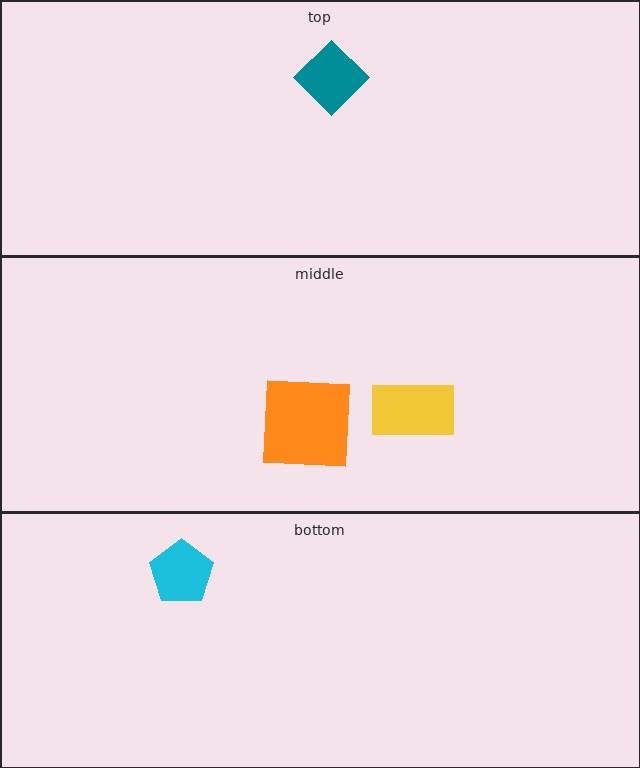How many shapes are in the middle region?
2.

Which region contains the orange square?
The middle region.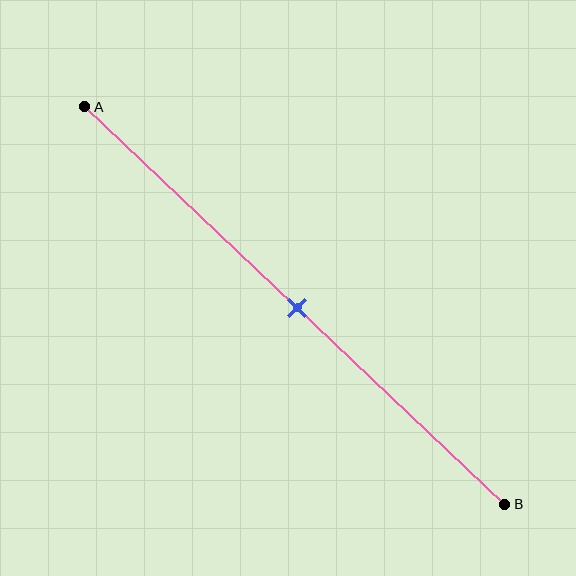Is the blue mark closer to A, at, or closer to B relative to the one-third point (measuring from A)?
The blue mark is closer to point B than the one-third point of segment AB.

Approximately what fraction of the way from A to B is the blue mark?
The blue mark is approximately 50% of the way from A to B.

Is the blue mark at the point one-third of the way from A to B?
No, the mark is at about 50% from A, not at the 33% one-third point.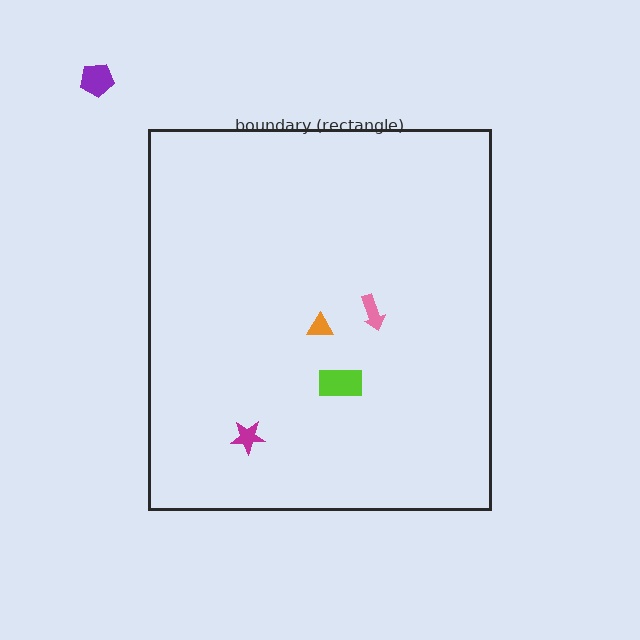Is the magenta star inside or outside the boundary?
Inside.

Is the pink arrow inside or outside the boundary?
Inside.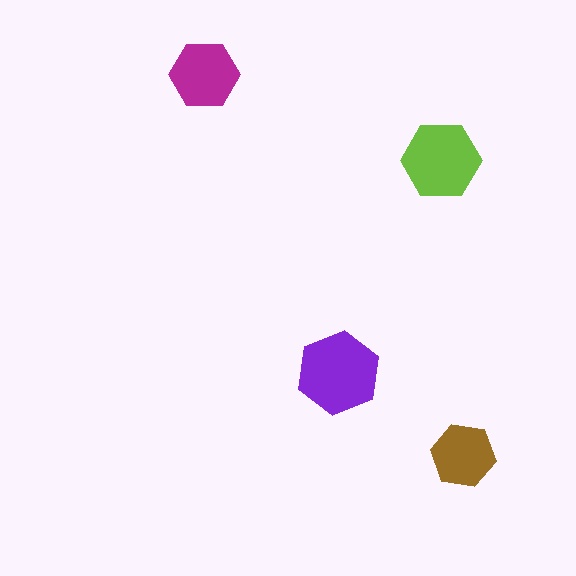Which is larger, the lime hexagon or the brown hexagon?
The lime one.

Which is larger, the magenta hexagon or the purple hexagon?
The purple one.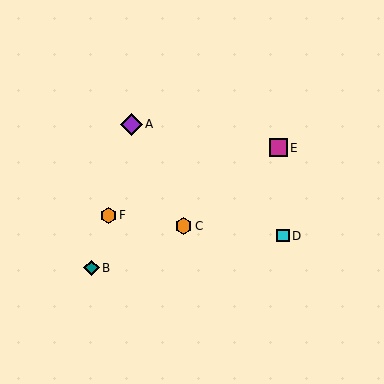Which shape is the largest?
The purple diamond (labeled A) is the largest.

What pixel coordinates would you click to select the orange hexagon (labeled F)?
Click at (108, 215) to select the orange hexagon F.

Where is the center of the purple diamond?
The center of the purple diamond is at (131, 124).